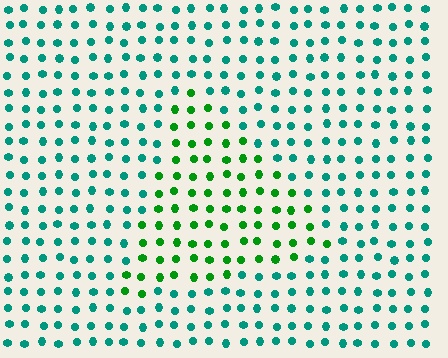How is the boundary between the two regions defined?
The boundary is defined purely by a slight shift in hue (about 45 degrees). Spacing, size, and orientation are identical on both sides.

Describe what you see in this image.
The image is filled with small teal elements in a uniform arrangement. A triangle-shaped region is visible where the elements are tinted to a slightly different hue, forming a subtle color boundary.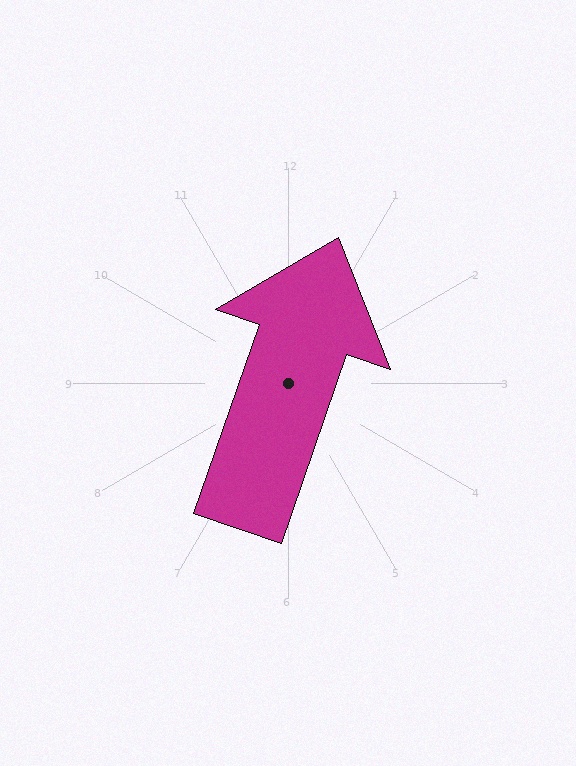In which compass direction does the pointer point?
North.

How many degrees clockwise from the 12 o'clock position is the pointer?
Approximately 19 degrees.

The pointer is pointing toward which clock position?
Roughly 1 o'clock.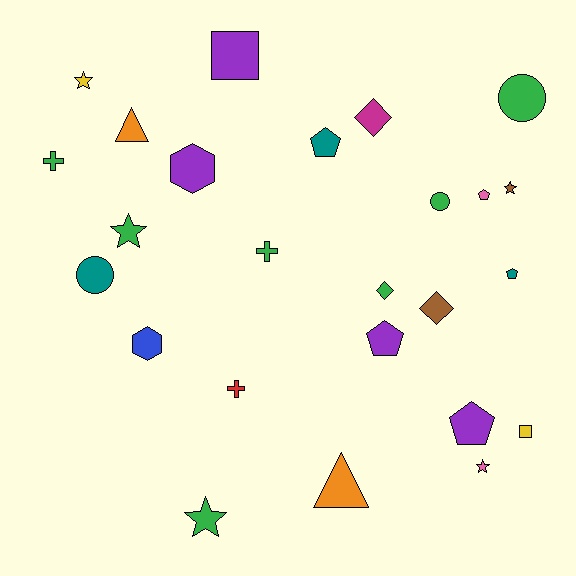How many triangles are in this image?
There are 2 triangles.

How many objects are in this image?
There are 25 objects.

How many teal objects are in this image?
There are 3 teal objects.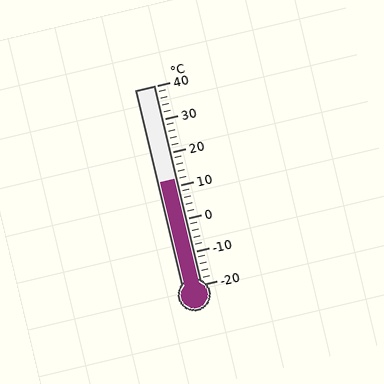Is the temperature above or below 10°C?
The temperature is above 10°C.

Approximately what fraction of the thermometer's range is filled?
The thermometer is filled to approximately 55% of its range.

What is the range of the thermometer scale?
The thermometer scale ranges from -20°C to 40°C.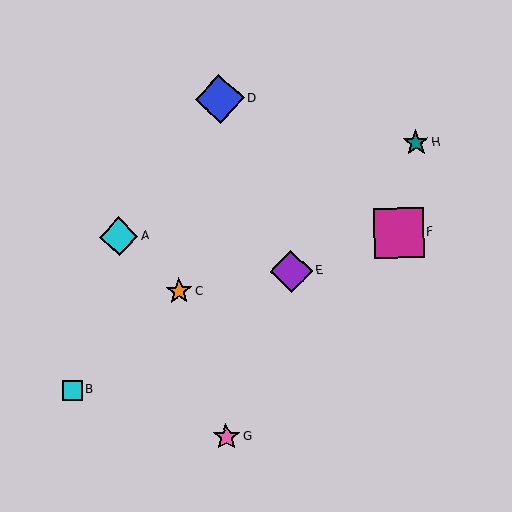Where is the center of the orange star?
The center of the orange star is at (179, 291).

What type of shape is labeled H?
Shape H is a teal star.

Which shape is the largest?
The magenta square (labeled F) is the largest.